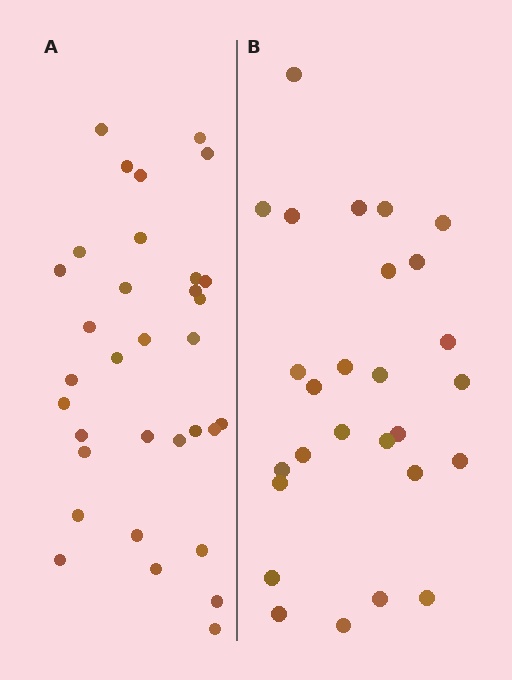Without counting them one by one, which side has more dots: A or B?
Region A (the left region) has more dots.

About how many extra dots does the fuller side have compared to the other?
Region A has about 6 more dots than region B.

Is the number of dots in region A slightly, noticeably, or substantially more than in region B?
Region A has only slightly more — the two regions are fairly close. The ratio is roughly 1.2 to 1.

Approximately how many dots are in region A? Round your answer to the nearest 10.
About 30 dots. (The exact count is 33, which rounds to 30.)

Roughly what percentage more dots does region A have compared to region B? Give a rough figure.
About 20% more.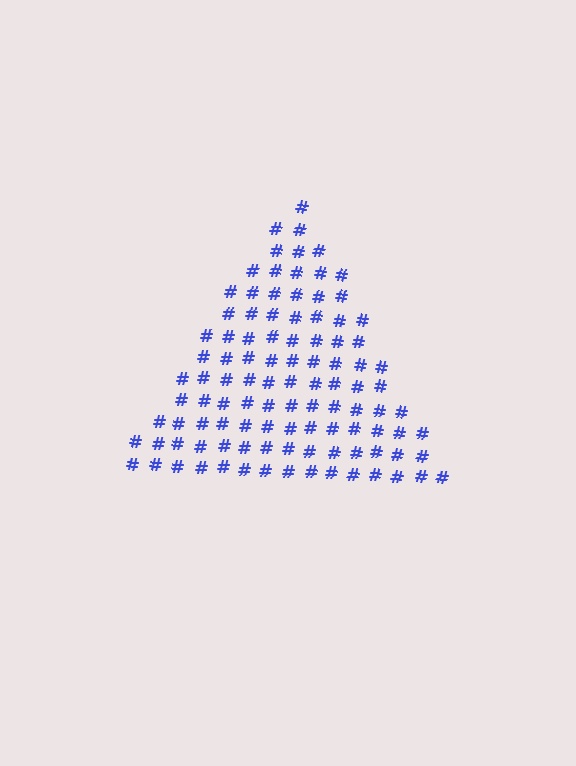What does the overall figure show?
The overall figure shows a triangle.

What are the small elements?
The small elements are hash symbols.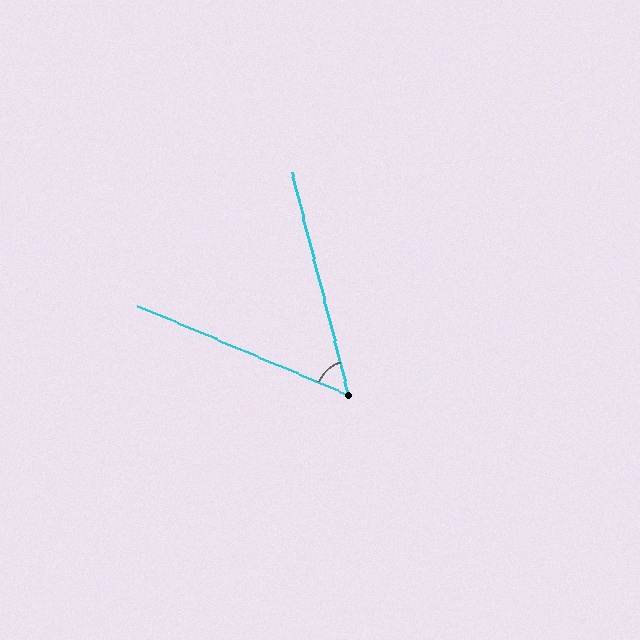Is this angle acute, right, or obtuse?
It is acute.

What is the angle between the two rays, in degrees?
Approximately 53 degrees.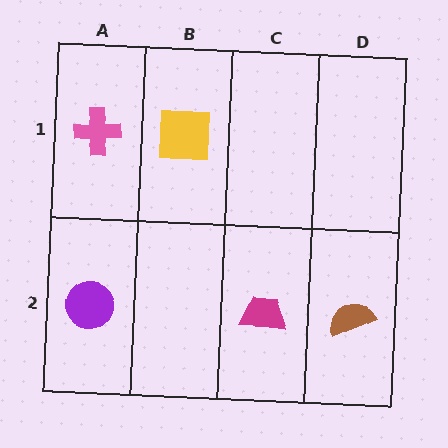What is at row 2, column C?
A magenta trapezoid.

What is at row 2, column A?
A purple circle.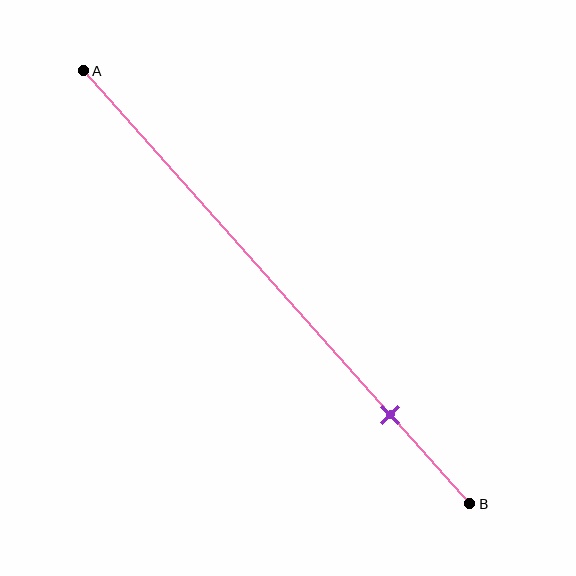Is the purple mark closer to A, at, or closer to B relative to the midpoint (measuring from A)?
The purple mark is closer to point B than the midpoint of segment AB.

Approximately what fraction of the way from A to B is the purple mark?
The purple mark is approximately 80% of the way from A to B.